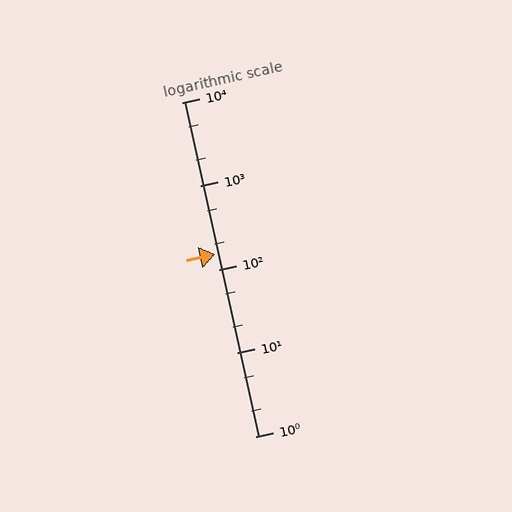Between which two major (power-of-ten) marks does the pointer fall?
The pointer is between 100 and 1000.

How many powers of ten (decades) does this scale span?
The scale spans 4 decades, from 1 to 10000.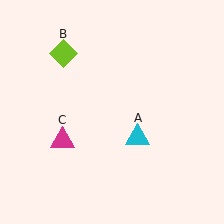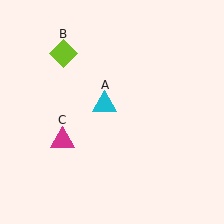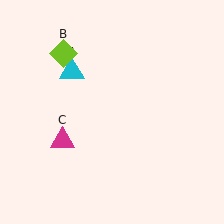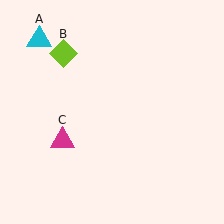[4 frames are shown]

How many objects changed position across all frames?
1 object changed position: cyan triangle (object A).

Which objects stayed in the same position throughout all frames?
Lime diamond (object B) and magenta triangle (object C) remained stationary.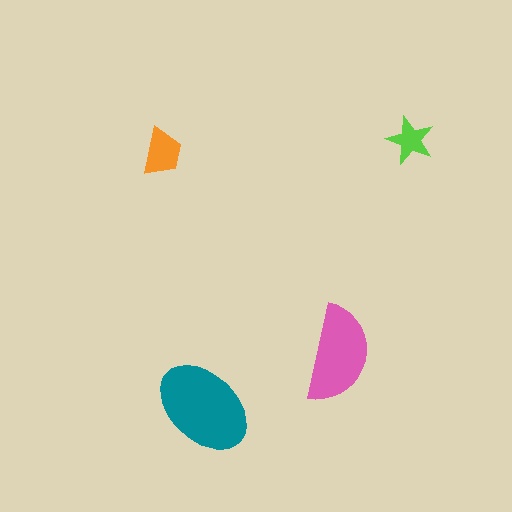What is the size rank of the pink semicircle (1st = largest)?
2nd.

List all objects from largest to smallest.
The teal ellipse, the pink semicircle, the orange trapezoid, the lime star.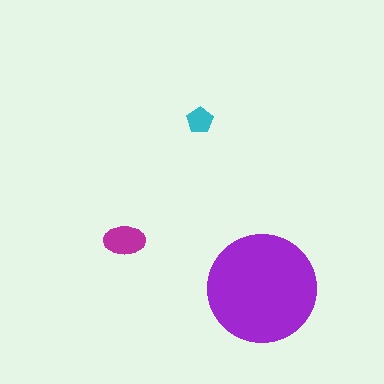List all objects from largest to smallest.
The purple circle, the magenta ellipse, the cyan pentagon.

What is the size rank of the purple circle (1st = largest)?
1st.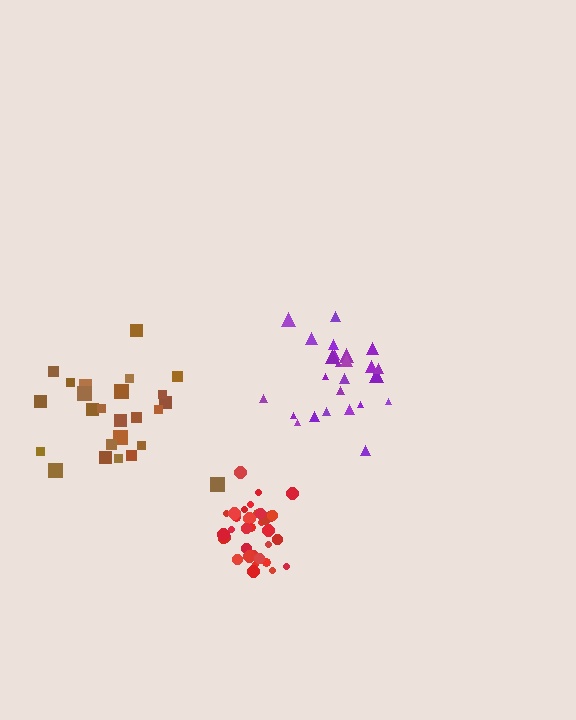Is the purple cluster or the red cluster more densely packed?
Red.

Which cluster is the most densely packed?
Red.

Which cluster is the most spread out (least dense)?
Purple.